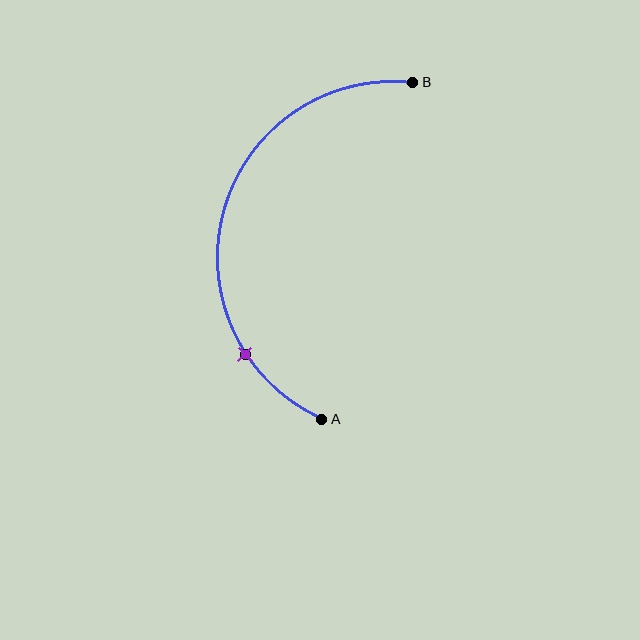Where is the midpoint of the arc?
The arc midpoint is the point on the curve farthest from the straight line joining A and B. It sits to the left of that line.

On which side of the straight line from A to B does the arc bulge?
The arc bulges to the left of the straight line connecting A and B.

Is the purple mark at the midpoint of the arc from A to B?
No. The purple mark lies on the arc but is closer to endpoint A. The arc midpoint would be at the point on the curve equidistant along the arc from both A and B.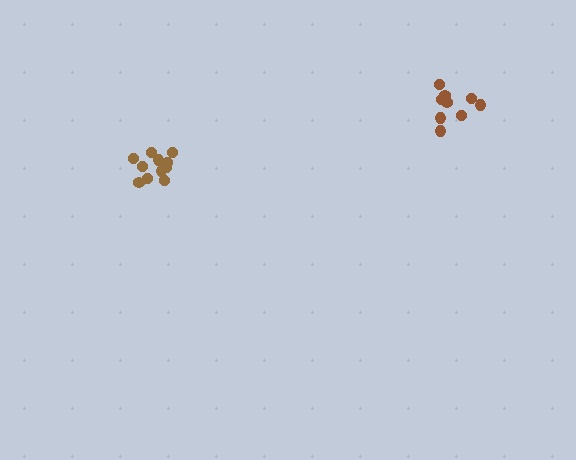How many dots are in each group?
Group 1: 11 dots, Group 2: 9 dots (20 total).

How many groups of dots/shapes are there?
There are 2 groups.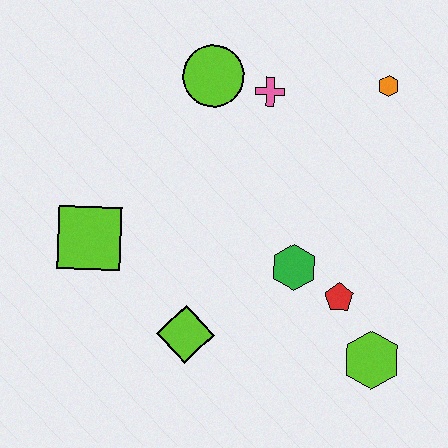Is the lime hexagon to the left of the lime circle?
No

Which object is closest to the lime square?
The lime diamond is closest to the lime square.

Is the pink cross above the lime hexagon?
Yes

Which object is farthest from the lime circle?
The lime hexagon is farthest from the lime circle.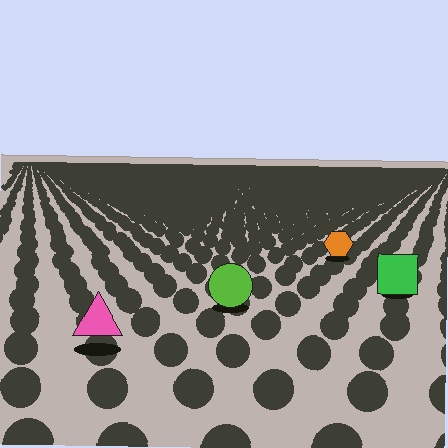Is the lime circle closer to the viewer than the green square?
Yes. The lime circle is closer — you can tell from the texture gradient: the ground texture is coarser near it.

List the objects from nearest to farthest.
From nearest to farthest: the pink triangle, the lime circle, the green square, the orange hexagon.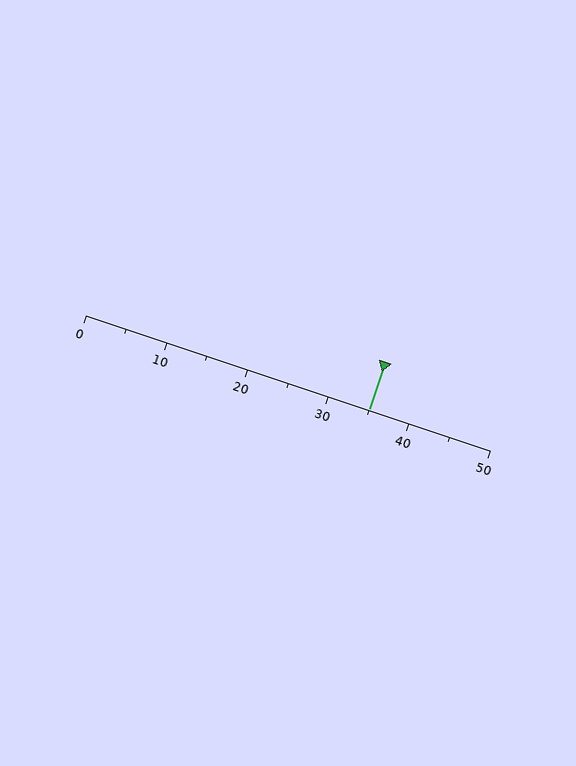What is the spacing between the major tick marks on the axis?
The major ticks are spaced 10 apart.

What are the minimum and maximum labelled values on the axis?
The axis runs from 0 to 50.